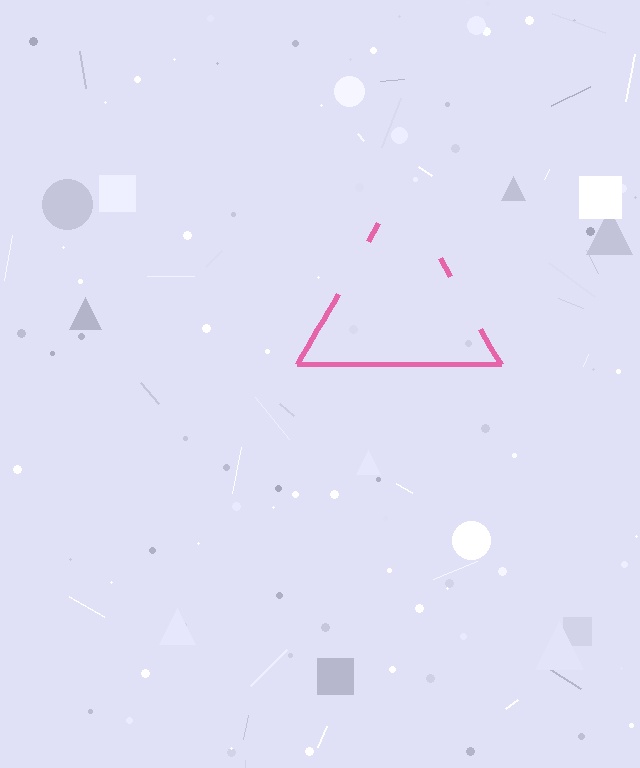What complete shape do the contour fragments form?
The contour fragments form a triangle.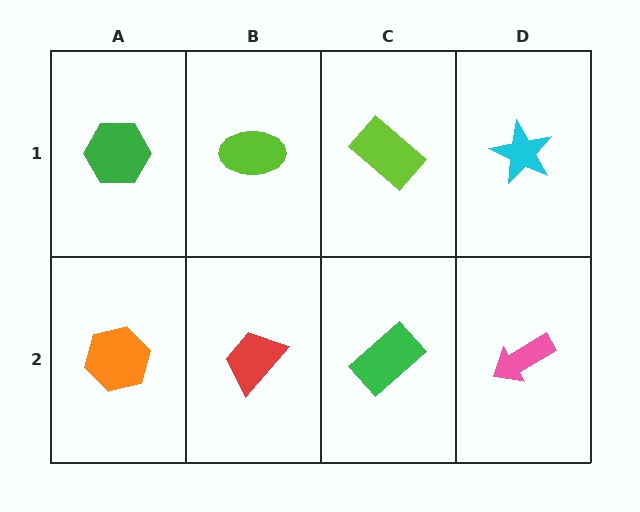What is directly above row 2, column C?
A lime rectangle.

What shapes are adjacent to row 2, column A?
A green hexagon (row 1, column A), a red trapezoid (row 2, column B).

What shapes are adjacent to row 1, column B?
A red trapezoid (row 2, column B), a green hexagon (row 1, column A), a lime rectangle (row 1, column C).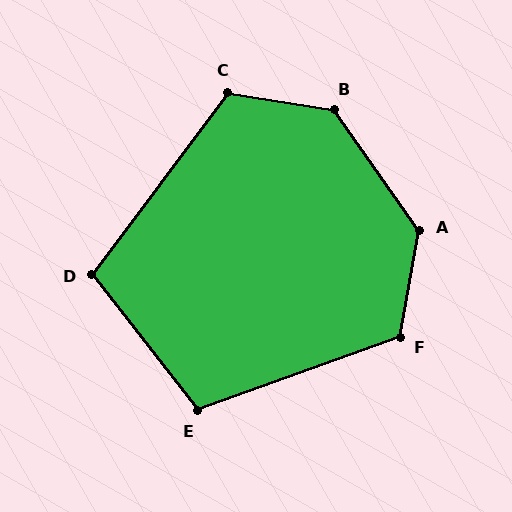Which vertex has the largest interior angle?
A, at approximately 134 degrees.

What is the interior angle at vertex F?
Approximately 120 degrees (obtuse).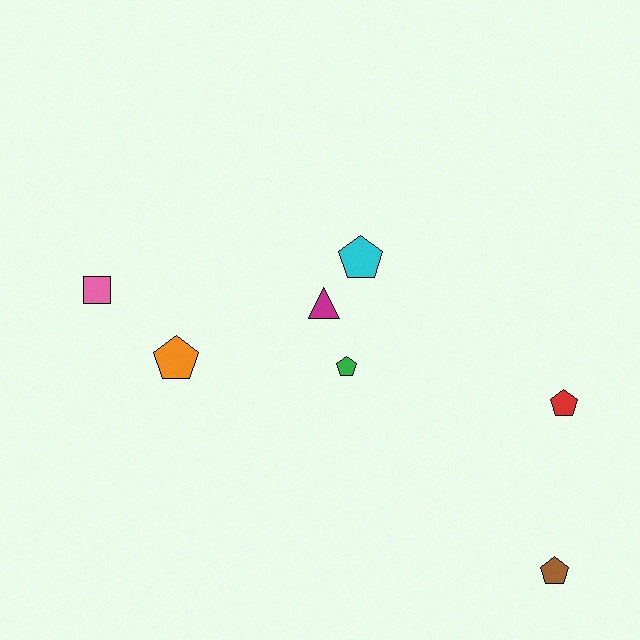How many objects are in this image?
There are 7 objects.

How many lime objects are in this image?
There are no lime objects.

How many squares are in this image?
There is 1 square.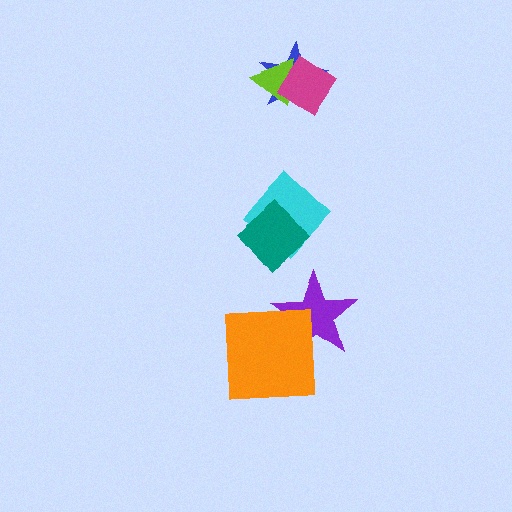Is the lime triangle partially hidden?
Yes, it is partially covered by another shape.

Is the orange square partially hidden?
No, no other shape covers it.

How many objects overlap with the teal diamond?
1 object overlaps with the teal diamond.